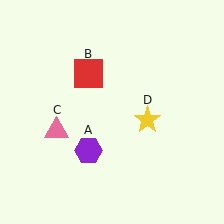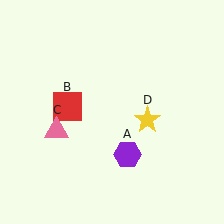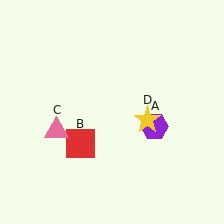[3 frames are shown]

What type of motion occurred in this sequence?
The purple hexagon (object A), red square (object B) rotated counterclockwise around the center of the scene.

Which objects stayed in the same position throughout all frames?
Pink triangle (object C) and yellow star (object D) remained stationary.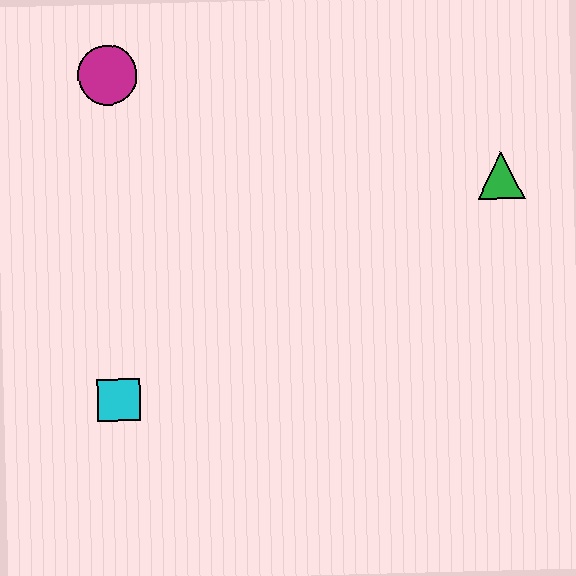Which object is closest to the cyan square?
The magenta circle is closest to the cyan square.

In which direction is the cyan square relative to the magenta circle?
The cyan square is below the magenta circle.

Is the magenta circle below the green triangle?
No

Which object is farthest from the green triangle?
The cyan square is farthest from the green triangle.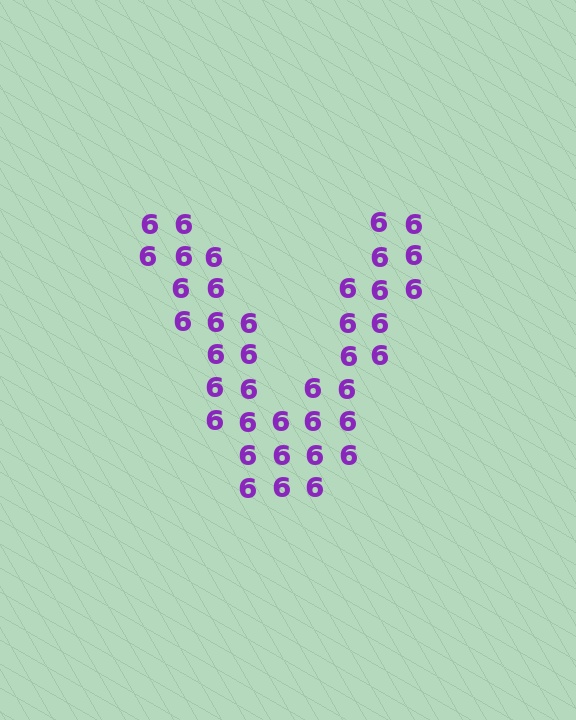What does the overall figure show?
The overall figure shows the letter V.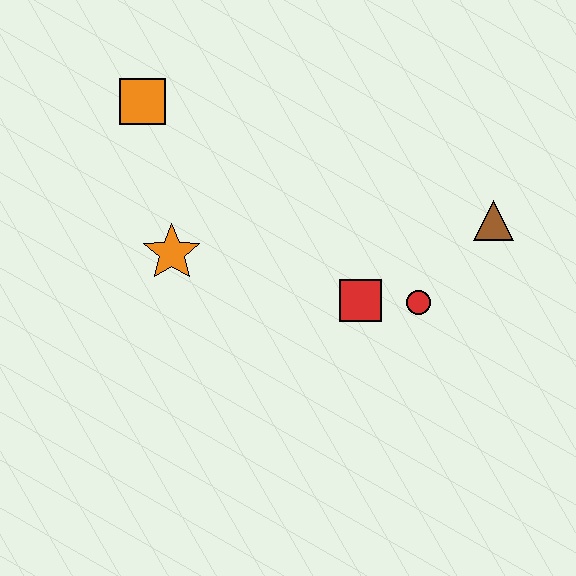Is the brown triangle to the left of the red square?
No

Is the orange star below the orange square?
Yes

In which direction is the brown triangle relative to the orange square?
The brown triangle is to the right of the orange square.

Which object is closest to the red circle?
The red square is closest to the red circle.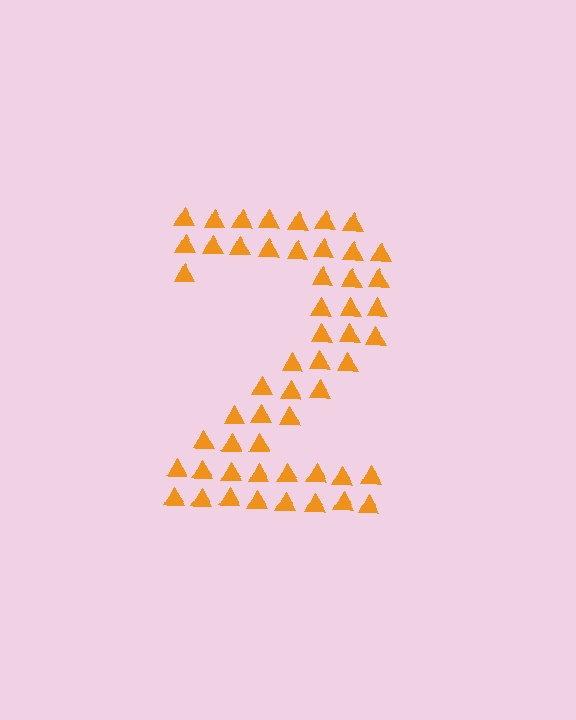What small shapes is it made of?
It is made of small triangles.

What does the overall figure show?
The overall figure shows the digit 2.